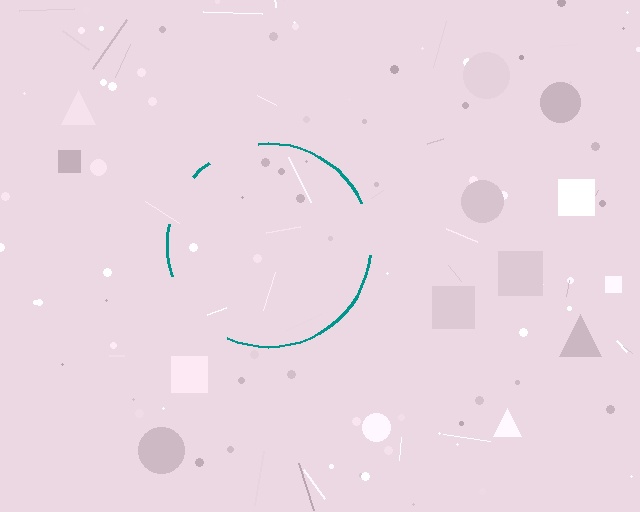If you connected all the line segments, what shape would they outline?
They would outline a circle.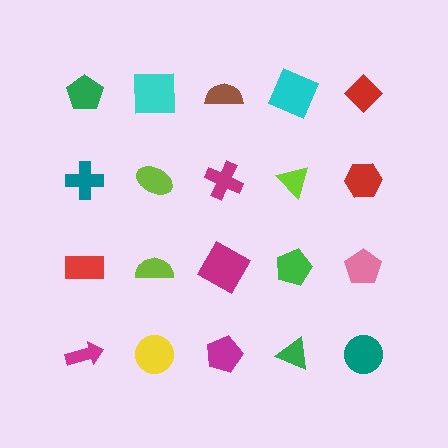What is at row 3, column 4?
A green pentagon.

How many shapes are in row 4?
5 shapes.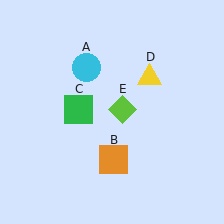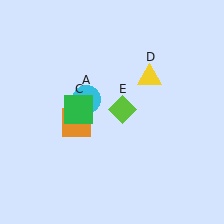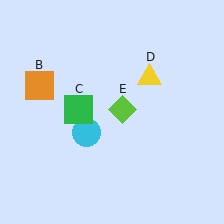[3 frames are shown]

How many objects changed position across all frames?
2 objects changed position: cyan circle (object A), orange square (object B).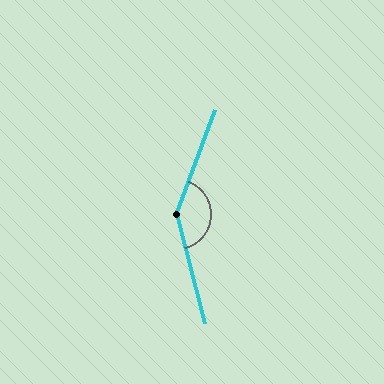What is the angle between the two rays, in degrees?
Approximately 145 degrees.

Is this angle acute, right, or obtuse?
It is obtuse.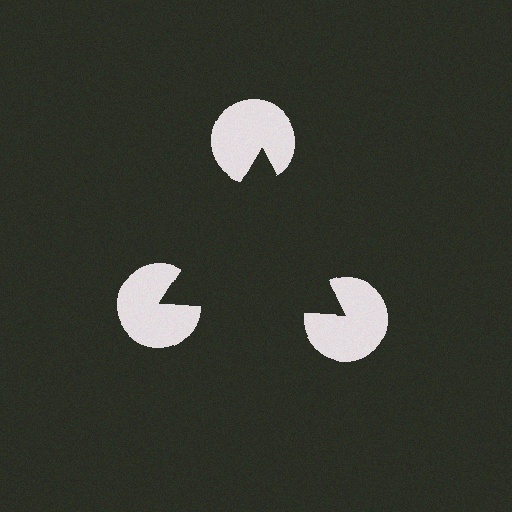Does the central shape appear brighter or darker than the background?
It typically appears slightly darker than the background, even though no actual brightness change is drawn.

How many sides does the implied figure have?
3 sides.